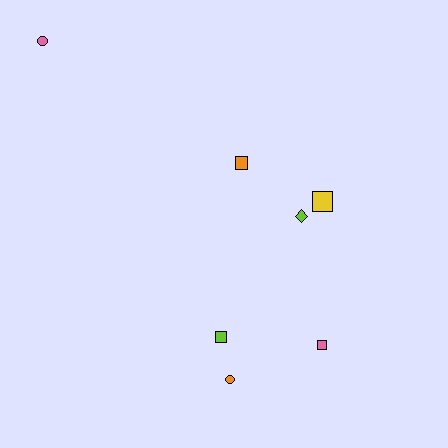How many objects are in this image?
There are 7 objects.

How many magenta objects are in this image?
There are no magenta objects.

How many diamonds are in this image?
There is 1 diamond.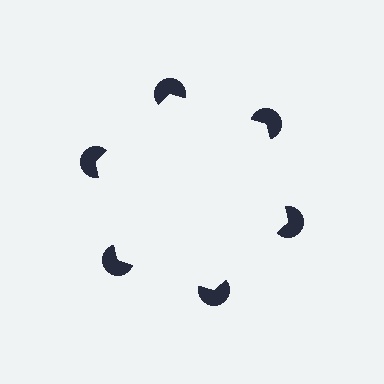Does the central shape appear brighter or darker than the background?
It typically appears slightly brighter than the background, even though no actual brightness change is drawn.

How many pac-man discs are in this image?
There are 6 — one at each vertex of the illusory hexagon.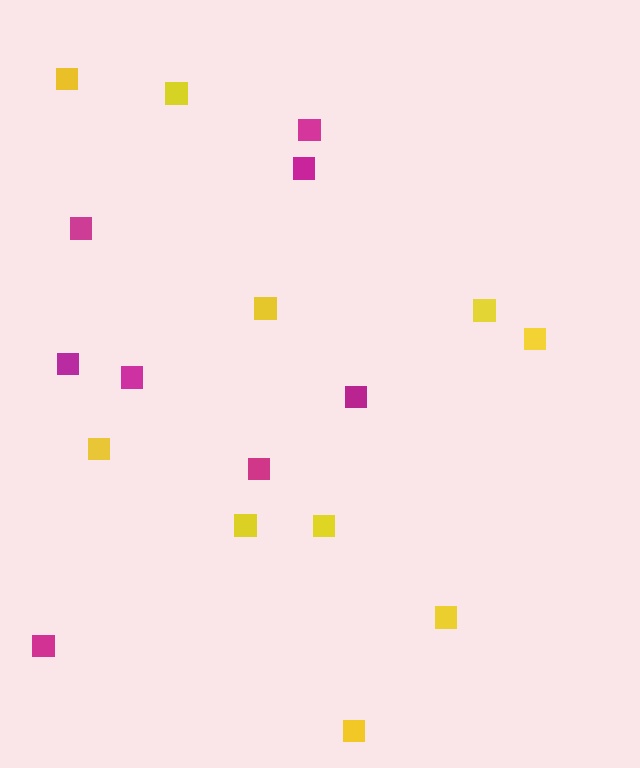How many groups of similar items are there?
There are 2 groups: one group of yellow squares (10) and one group of magenta squares (8).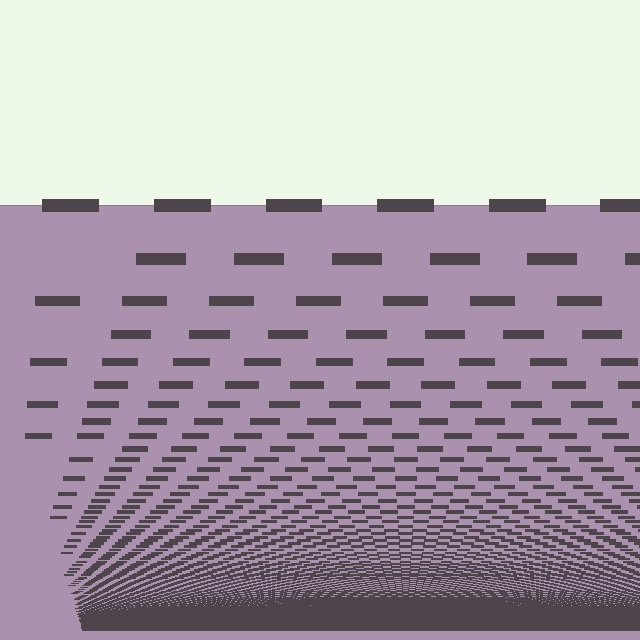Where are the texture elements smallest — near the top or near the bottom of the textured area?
Near the bottom.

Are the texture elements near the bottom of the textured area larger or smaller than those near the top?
Smaller. The gradient is inverted — elements near the bottom are smaller and denser.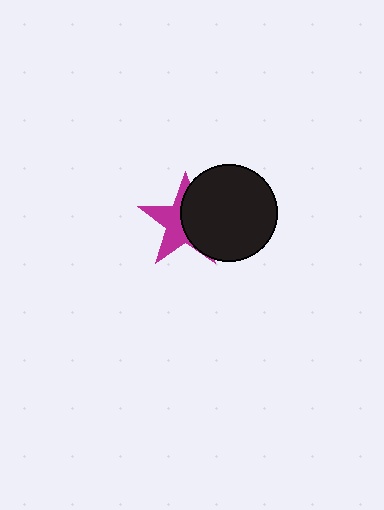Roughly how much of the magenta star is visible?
About half of it is visible (roughly 48%).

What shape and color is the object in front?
The object in front is a black circle.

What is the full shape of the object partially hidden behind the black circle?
The partially hidden object is a magenta star.